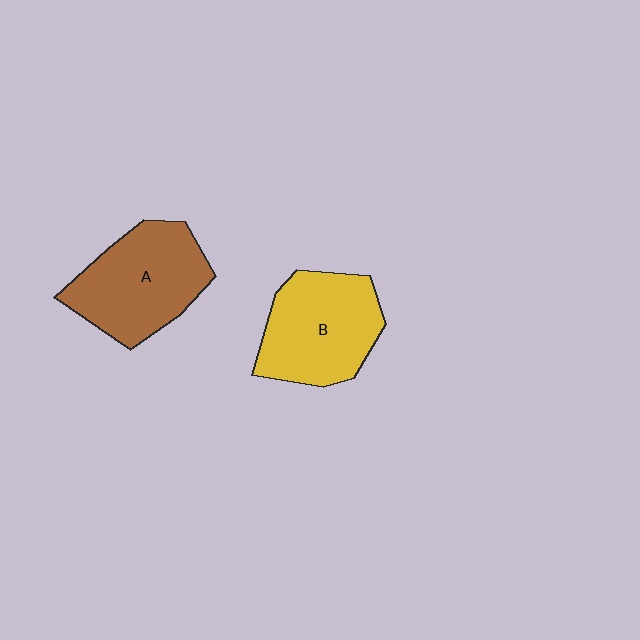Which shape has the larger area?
Shape A (brown).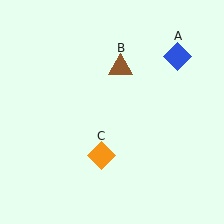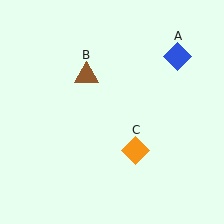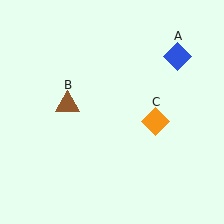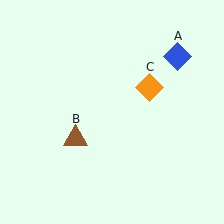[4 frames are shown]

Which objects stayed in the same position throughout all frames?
Blue diamond (object A) remained stationary.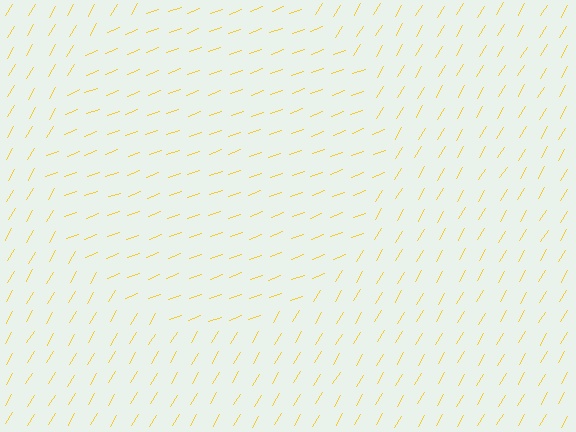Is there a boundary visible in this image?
Yes, there is a texture boundary formed by a change in line orientation.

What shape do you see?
I see a circle.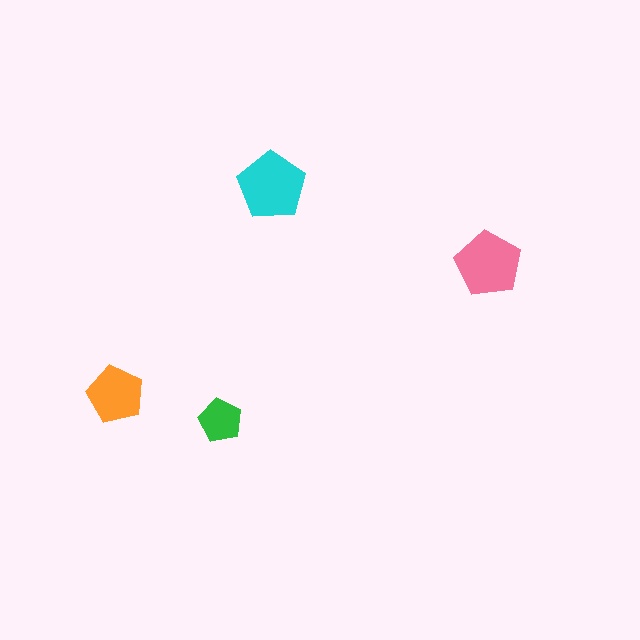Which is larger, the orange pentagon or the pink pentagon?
The pink one.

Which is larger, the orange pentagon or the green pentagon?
The orange one.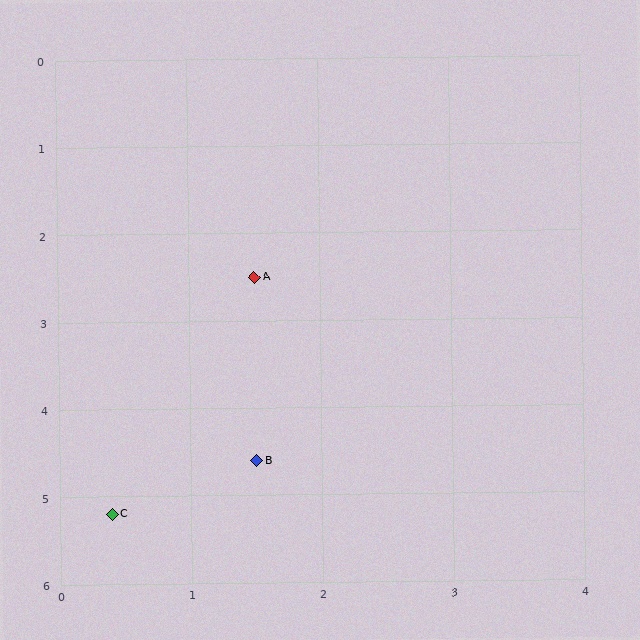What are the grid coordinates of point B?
Point B is at approximately (1.5, 4.6).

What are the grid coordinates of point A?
Point A is at approximately (1.5, 2.5).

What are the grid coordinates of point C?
Point C is at approximately (0.4, 5.2).